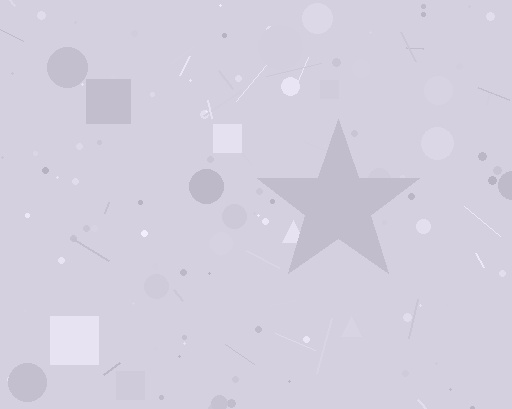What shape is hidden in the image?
A star is hidden in the image.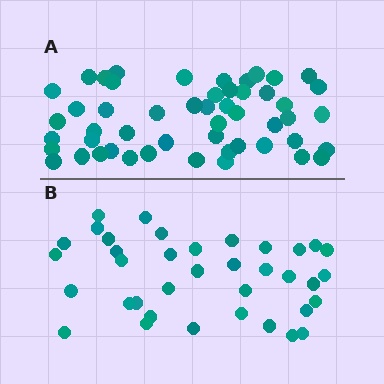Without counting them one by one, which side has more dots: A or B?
Region A (the top region) has more dots.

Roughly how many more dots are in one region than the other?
Region A has approximately 15 more dots than region B.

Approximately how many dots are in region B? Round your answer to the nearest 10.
About 40 dots. (The exact count is 37, which rounds to 40.)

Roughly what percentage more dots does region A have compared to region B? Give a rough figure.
About 40% more.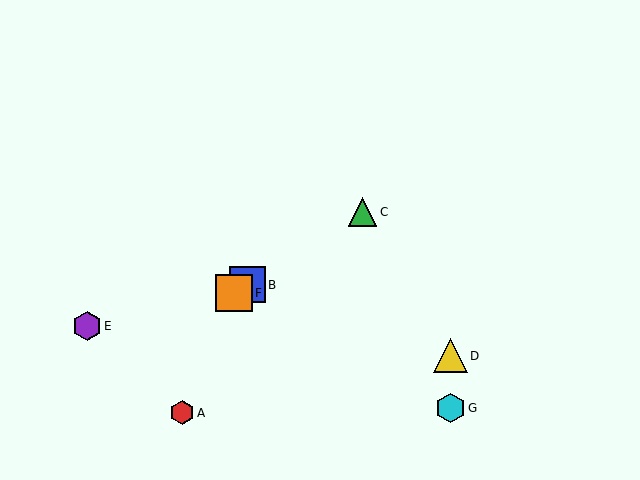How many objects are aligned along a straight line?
3 objects (B, C, F) are aligned along a straight line.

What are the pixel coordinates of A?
Object A is at (182, 413).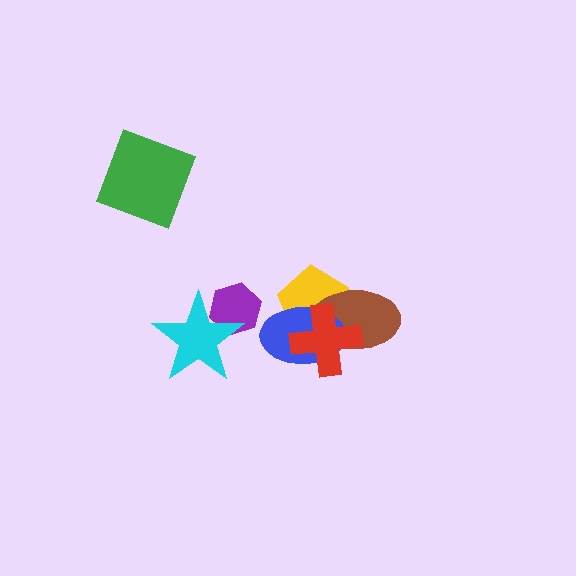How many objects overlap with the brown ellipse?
3 objects overlap with the brown ellipse.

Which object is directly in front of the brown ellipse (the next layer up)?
The blue ellipse is directly in front of the brown ellipse.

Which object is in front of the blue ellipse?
The red cross is in front of the blue ellipse.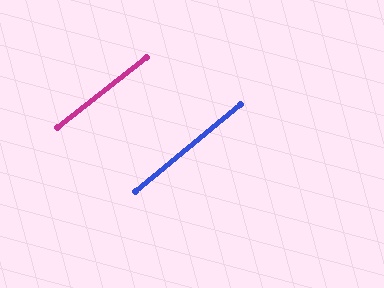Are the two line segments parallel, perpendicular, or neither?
Parallel — their directions differ by only 1.4°.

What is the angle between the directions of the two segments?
Approximately 1 degree.